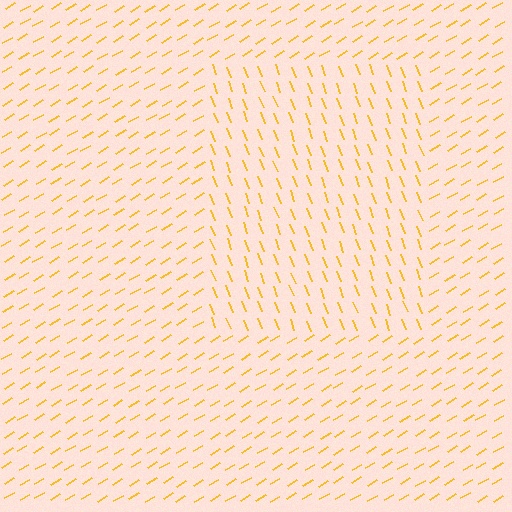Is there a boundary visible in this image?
Yes, there is a texture boundary formed by a change in line orientation.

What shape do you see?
I see a rectangle.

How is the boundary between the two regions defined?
The boundary is defined purely by a change in line orientation (approximately 80 degrees difference). All lines are the same color and thickness.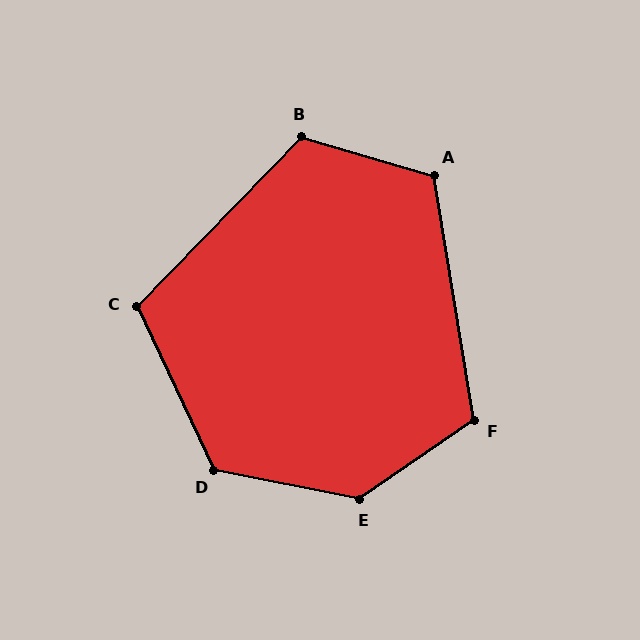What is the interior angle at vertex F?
Approximately 115 degrees (obtuse).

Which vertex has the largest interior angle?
E, at approximately 134 degrees.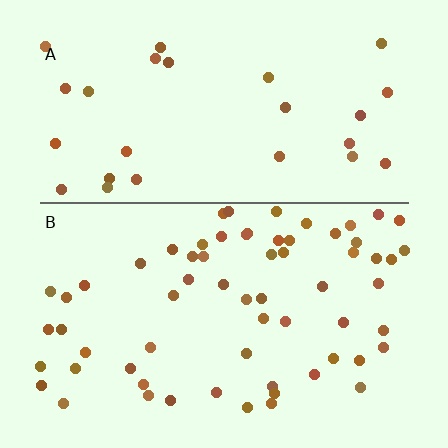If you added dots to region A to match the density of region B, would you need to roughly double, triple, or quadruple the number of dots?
Approximately double.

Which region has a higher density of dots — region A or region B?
B (the bottom).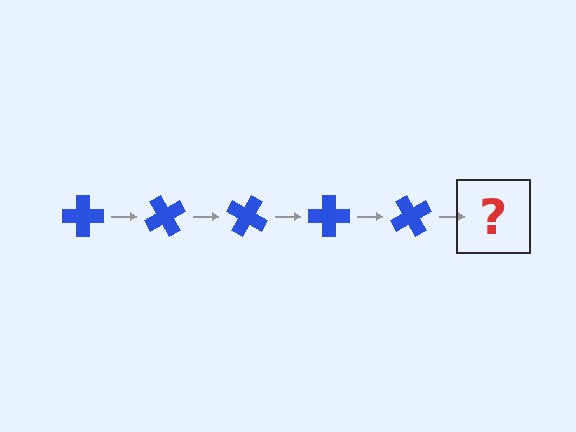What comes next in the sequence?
The next element should be a blue cross rotated 300 degrees.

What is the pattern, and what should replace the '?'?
The pattern is that the cross rotates 60 degrees each step. The '?' should be a blue cross rotated 300 degrees.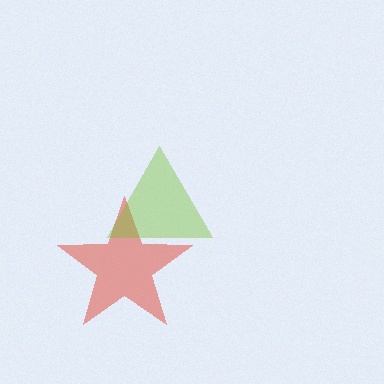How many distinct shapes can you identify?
There are 2 distinct shapes: a red star, a lime triangle.